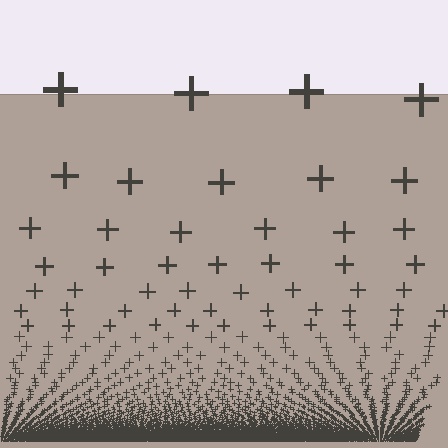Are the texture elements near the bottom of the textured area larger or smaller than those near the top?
Smaller. The gradient is inverted — elements near the bottom are smaller and denser.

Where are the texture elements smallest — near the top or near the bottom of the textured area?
Near the bottom.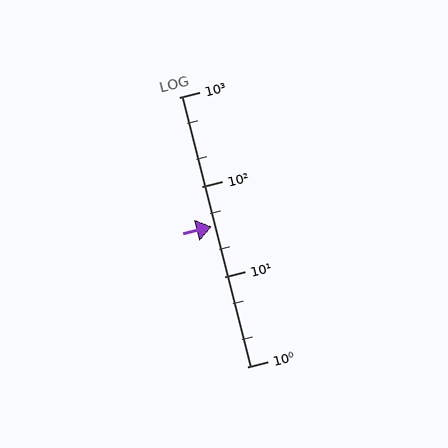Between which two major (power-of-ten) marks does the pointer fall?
The pointer is between 10 and 100.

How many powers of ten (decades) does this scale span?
The scale spans 3 decades, from 1 to 1000.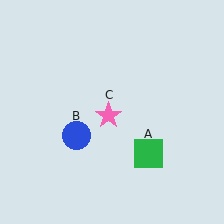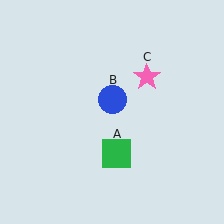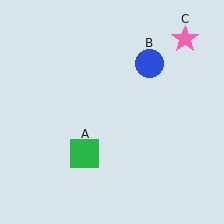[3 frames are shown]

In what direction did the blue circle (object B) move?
The blue circle (object B) moved up and to the right.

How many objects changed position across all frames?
3 objects changed position: green square (object A), blue circle (object B), pink star (object C).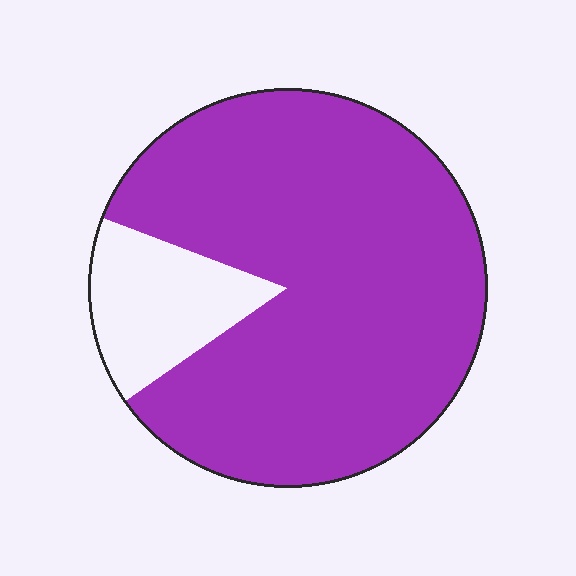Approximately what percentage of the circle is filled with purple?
Approximately 85%.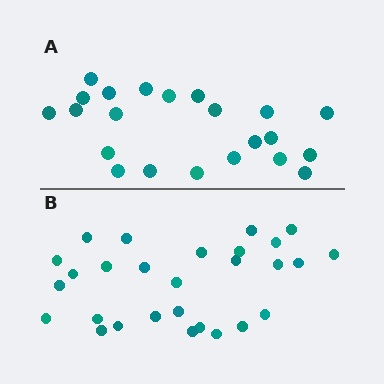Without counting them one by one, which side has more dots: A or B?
Region B (the bottom region) has more dots.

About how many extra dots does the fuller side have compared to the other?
Region B has about 6 more dots than region A.